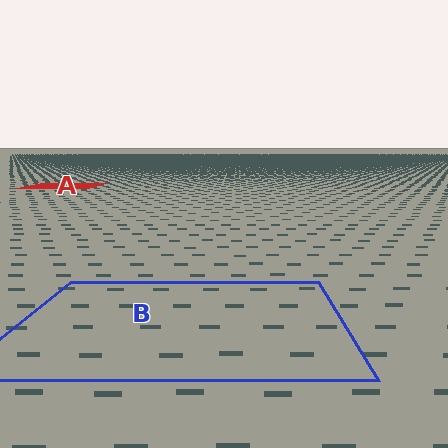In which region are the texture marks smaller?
The texture marks are smaller in region A, because it is farther away.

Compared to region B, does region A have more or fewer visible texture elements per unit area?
Region A has more texture elements per unit area — they are packed more densely because it is farther away.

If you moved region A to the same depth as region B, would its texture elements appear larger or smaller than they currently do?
They would appear larger. At a closer depth, the same texture elements are projected at a bigger on-screen size.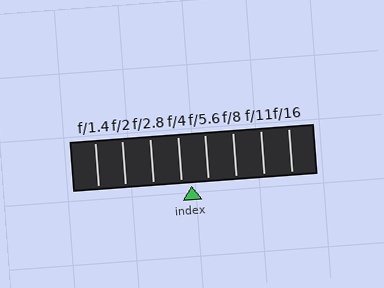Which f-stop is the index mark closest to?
The index mark is closest to f/4.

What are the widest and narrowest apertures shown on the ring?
The widest aperture shown is f/1.4 and the narrowest is f/16.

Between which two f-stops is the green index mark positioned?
The index mark is between f/4 and f/5.6.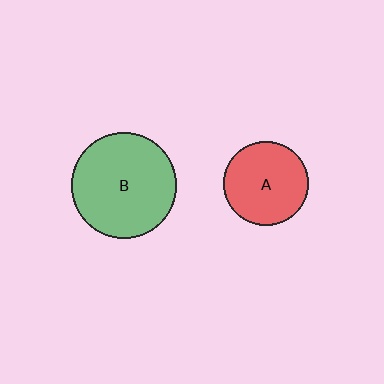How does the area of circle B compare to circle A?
Approximately 1.6 times.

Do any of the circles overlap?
No, none of the circles overlap.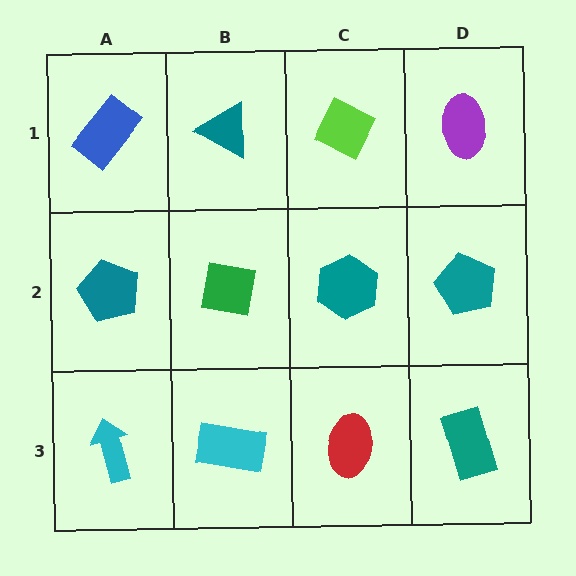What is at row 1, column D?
A purple ellipse.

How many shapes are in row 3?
4 shapes.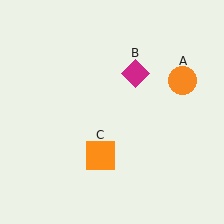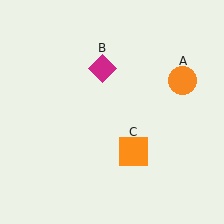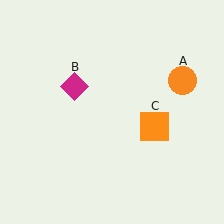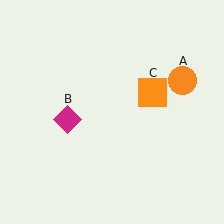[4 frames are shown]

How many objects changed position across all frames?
2 objects changed position: magenta diamond (object B), orange square (object C).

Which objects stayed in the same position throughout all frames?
Orange circle (object A) remained stationary.